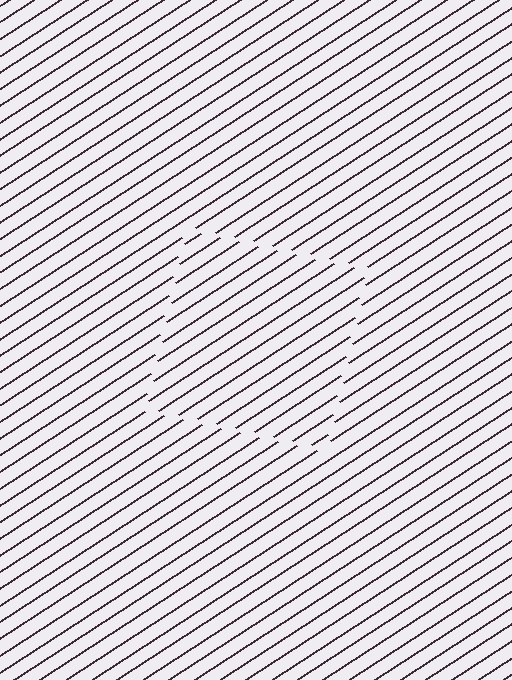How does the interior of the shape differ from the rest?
The interior of the shape contains the same grating, shifted by half a period — the contour is defined by the phase discontinuity where line-ends from the inner and outer gratings abut.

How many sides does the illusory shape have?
4 sides — the line-ends trace a square.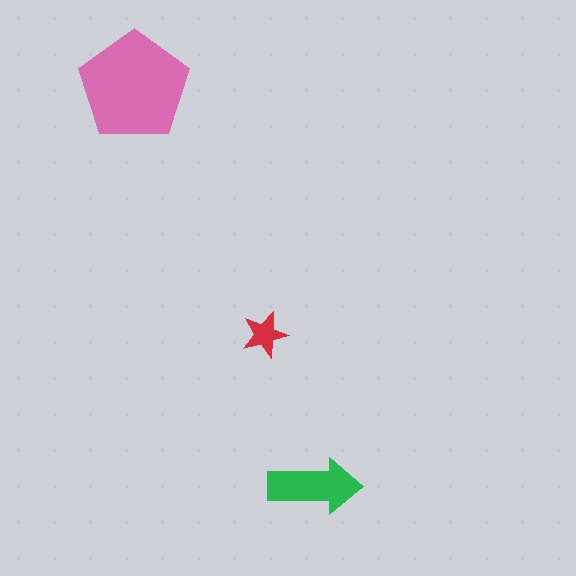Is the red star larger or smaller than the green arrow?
Smaller.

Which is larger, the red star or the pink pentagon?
The pink pentagon.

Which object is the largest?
The pink pentagon.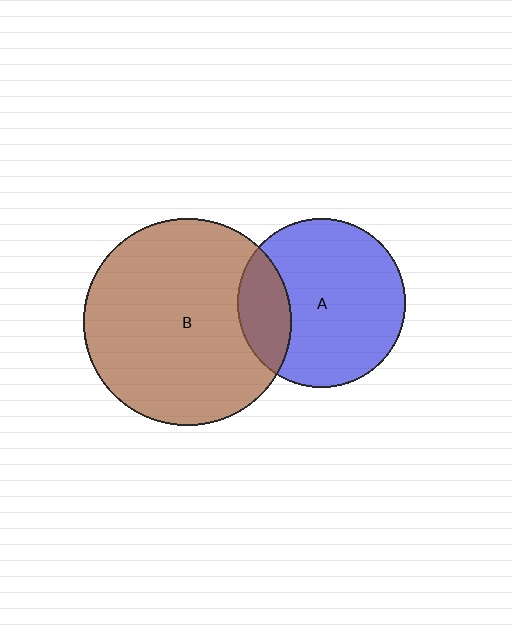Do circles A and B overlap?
Yes.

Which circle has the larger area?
Circle B (brown).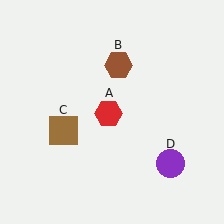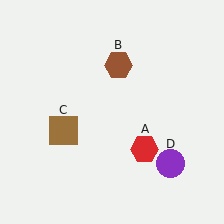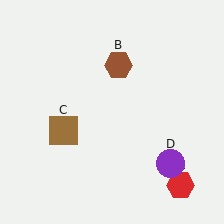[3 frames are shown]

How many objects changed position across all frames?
1 object changed position: red hexagon (object A).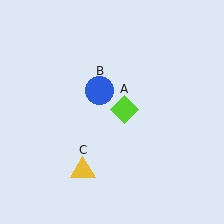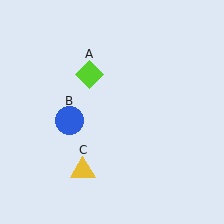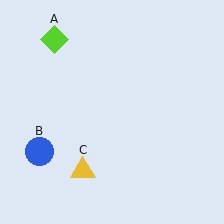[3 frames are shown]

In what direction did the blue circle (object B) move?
The blue circle (object B) moved down and to the left.